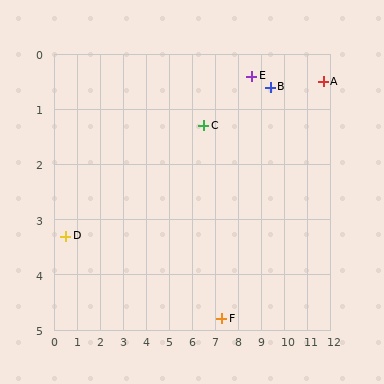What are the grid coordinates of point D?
Point D is at approximately (0.5, 3.3).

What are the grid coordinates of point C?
Point C is at approximately (6.5, 1.3).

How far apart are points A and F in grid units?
Points A and F are about 6.2 grid units apart.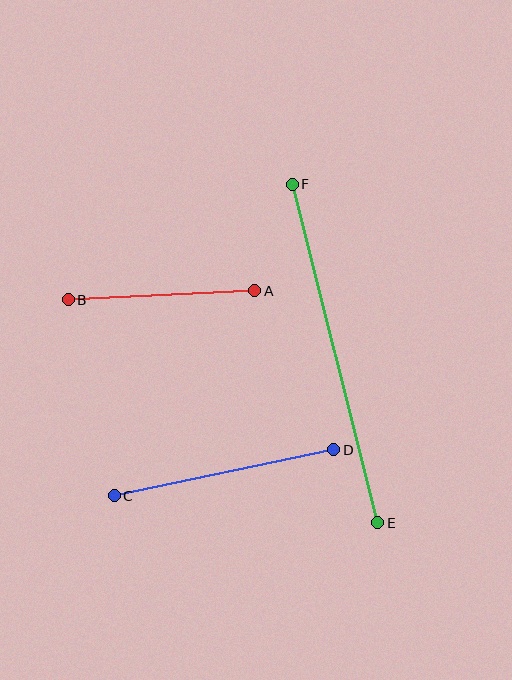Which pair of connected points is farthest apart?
Points E and F are farthest apart.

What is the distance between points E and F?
The distance is approximately 349 pixels.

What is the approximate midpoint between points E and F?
The midpoint is at approximately (335, 353) pixels.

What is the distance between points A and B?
The distance is approximately 187 pixels.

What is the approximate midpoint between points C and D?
The midpoint is at approximately (224, 473) pixels.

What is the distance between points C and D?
The distance is approximately 224 pixels.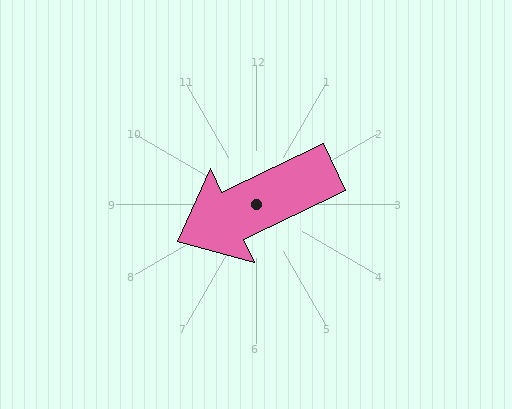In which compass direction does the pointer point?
Southwest.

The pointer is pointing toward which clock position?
Roughly 8 o'clock.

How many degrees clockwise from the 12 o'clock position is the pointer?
Approximately 245 degrees.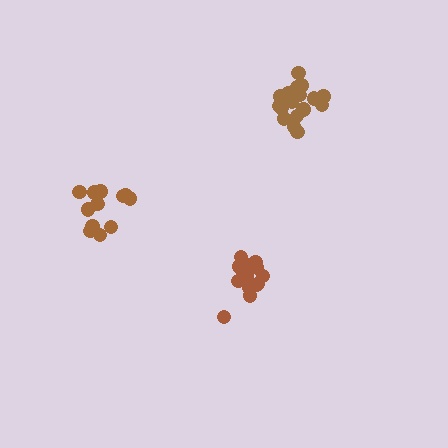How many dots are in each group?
Group 1: 17 dots, Group 2: 15 dots, Group 3: 12 dots (44 total).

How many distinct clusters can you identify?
There are 3 distinct clusters.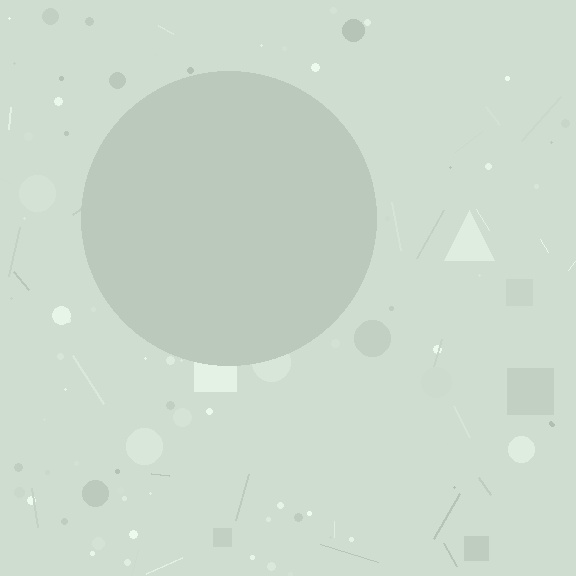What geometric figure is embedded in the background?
A circle is embedded in the background.